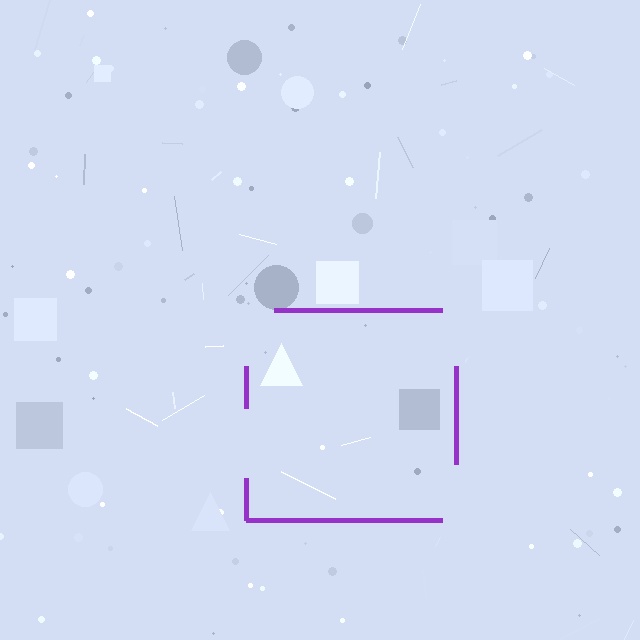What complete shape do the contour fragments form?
The contour fragments form a square.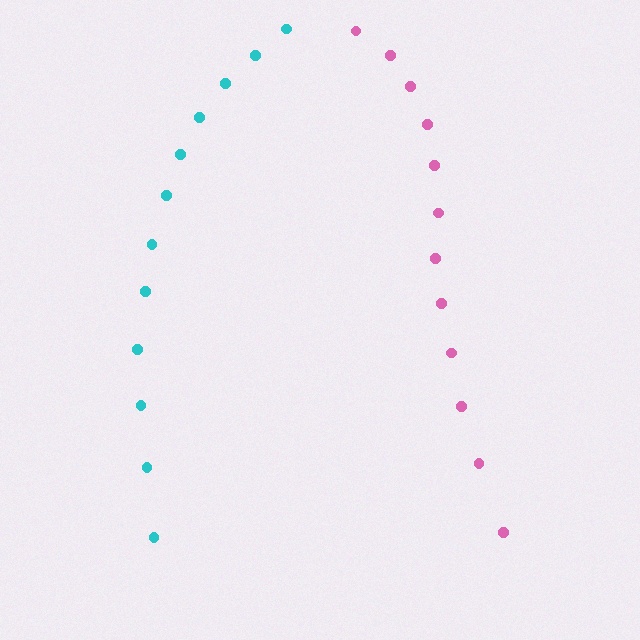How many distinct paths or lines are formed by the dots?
There are 2 distinct paths.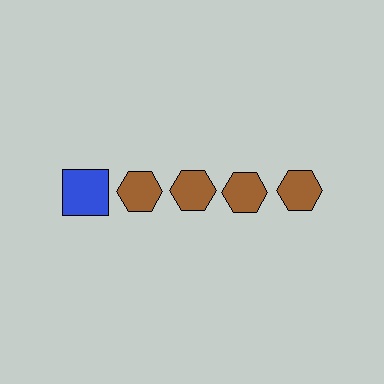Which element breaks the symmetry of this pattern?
The blue square in the top row, leftmost column breaks the symmetry. All other shapes are brown hexagons.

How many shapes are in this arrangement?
There are 5 shapes arranged in a grid pattern.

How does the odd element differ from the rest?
It differs in both color (blue instead of brown) and shape (square instead of hexagon).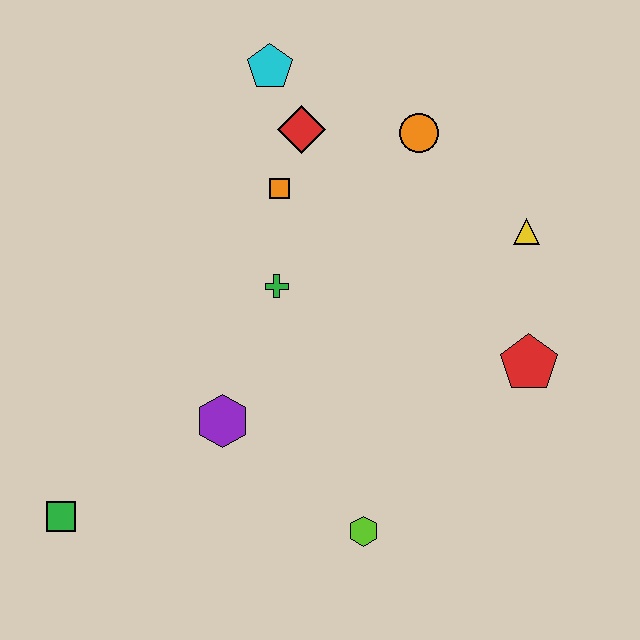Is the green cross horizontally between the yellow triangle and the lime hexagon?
No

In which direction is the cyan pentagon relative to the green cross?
The cyan pentagon is above the green cross.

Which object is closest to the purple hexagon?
The green cross is closest to the purple hexagon.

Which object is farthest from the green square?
The yellow triangle is farthest from the green square.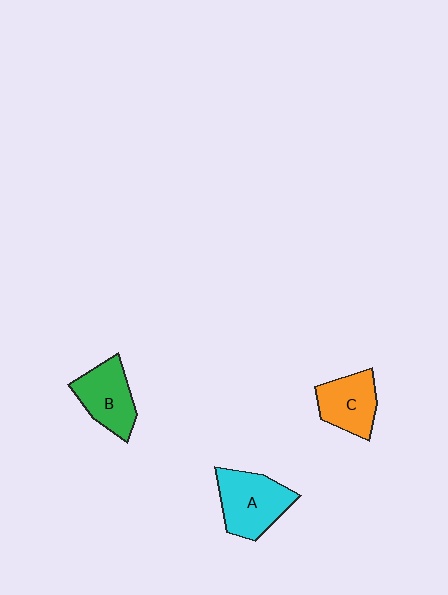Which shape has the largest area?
Shape A (cyan).